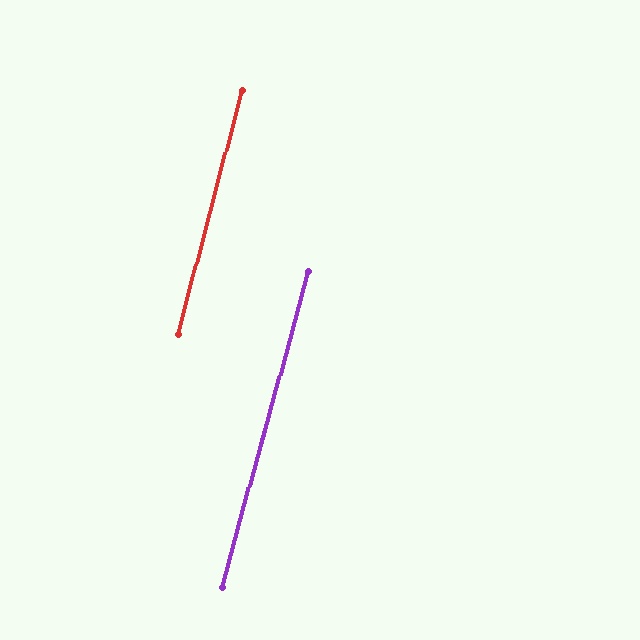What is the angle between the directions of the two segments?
Approximately 1 degree.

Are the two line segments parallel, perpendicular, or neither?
Parallel — their directions differ by only 0.6°.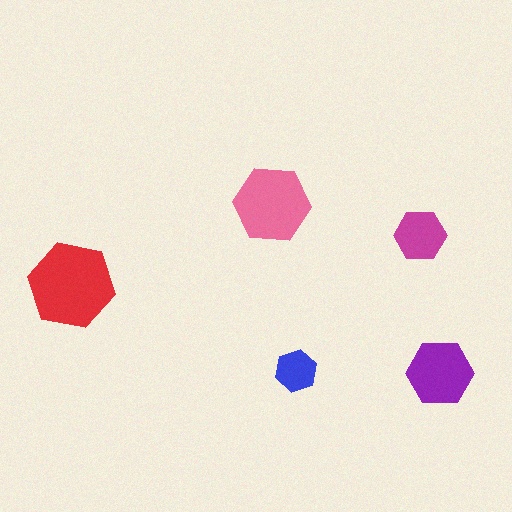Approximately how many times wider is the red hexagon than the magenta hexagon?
About 1.5 times wider.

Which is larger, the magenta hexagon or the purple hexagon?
The purple one.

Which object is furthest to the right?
The purple hexagon is rightmost.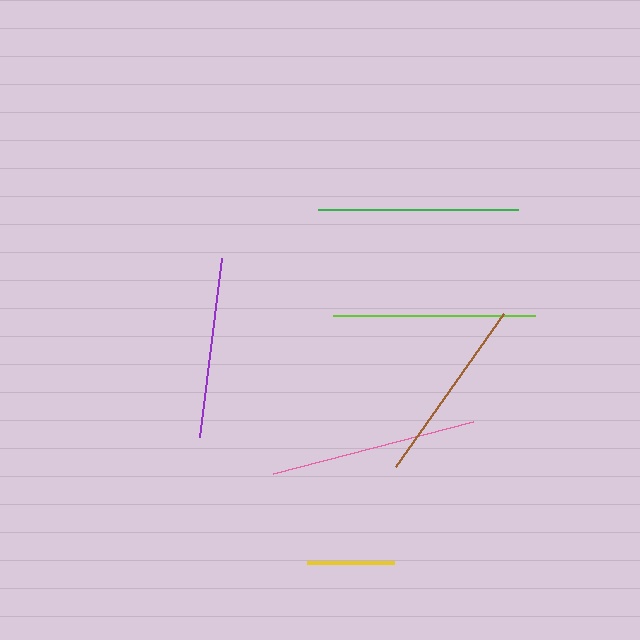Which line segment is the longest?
The pink line is the longest at approximately 206 pixels.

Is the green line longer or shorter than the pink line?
The pink line is longer than the green line.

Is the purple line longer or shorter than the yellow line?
The purple line is longer than the yellow line.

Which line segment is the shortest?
The yellow line is the shortest at approximately 86 pixels.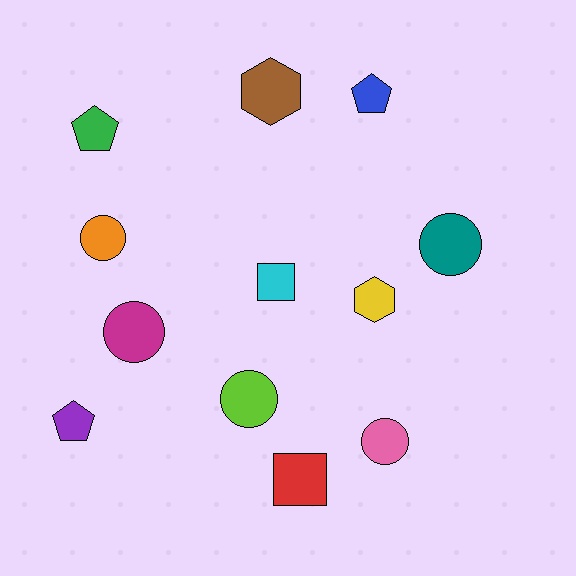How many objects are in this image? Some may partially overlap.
There are 12 objects.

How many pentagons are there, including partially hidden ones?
There are 3 pentagons.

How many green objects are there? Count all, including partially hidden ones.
There is 1 green object.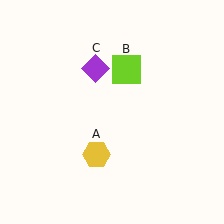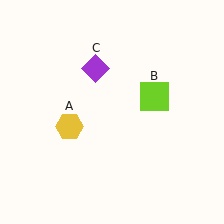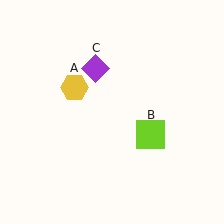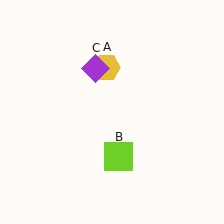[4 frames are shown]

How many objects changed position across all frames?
2 objects changed position: yellow hexagon (object A), lime square (object B).